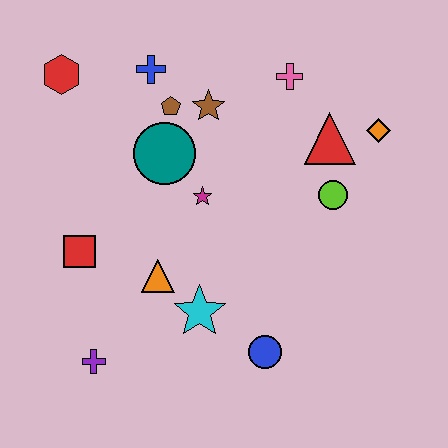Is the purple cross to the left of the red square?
No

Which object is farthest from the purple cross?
The orange diamond is farthest from the purple cross.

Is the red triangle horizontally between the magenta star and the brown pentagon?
No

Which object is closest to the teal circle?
The brown pentagon is closest to the teal circle.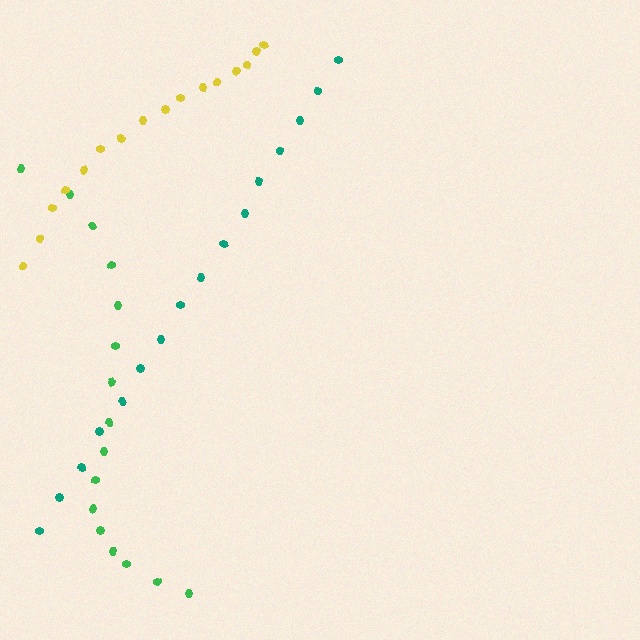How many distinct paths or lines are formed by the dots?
There are 3 distinct paths.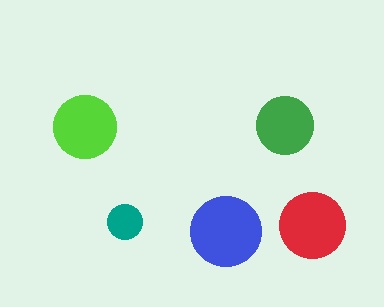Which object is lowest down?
The blue circle is bottommost.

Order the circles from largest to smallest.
the blue one, the red one, the lime one, the green one, the teal one.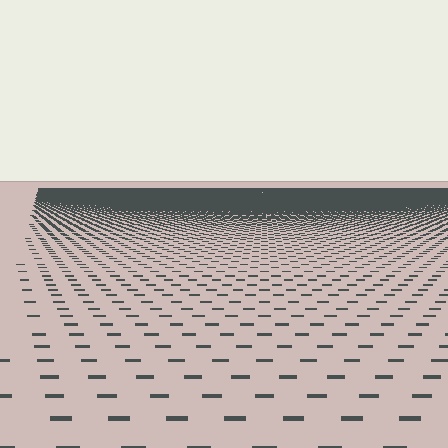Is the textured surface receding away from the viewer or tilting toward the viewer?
The surface is receding away from the viewer. Texture elements get smaller and denser toward the top.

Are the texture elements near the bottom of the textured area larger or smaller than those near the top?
Larger. Near the bottom, elements are closer to the viewer and appear at a bigger on-screen size.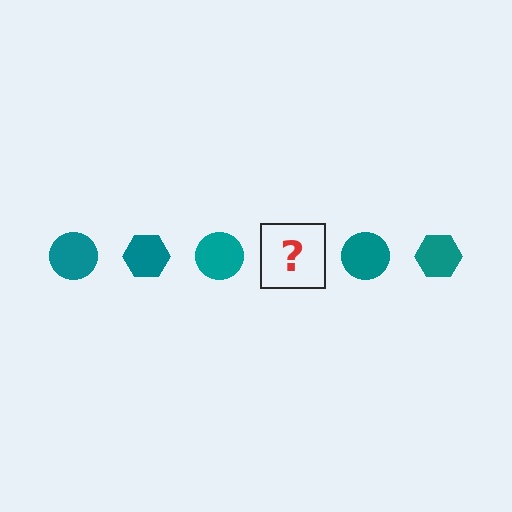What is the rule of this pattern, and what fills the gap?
The rule is that the pattern cycles through circle, hexagon shapes in teal. The gap should be filled with a teal hexagon.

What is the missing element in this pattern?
The missing element is a teal hexagon.